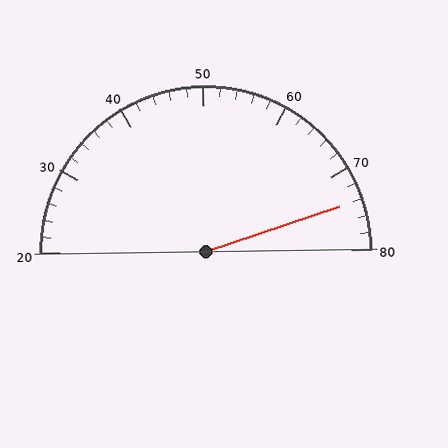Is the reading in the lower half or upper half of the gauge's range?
The reading is in the upper half of the range (20 to 80).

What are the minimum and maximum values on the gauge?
The gauge ranges from 20 to 80.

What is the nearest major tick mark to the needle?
The nearest major tick mark is 70.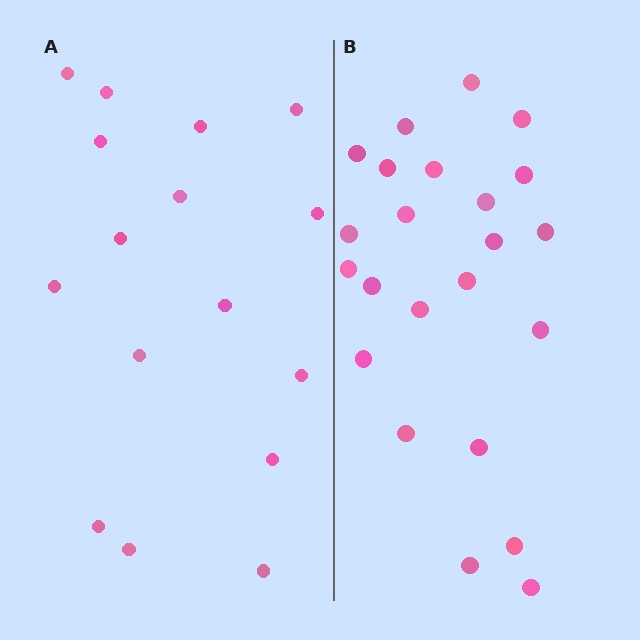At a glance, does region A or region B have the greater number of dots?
Region B (the right region) has more dots.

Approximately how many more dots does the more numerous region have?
Region B has roughly 8 or so more dots than region A.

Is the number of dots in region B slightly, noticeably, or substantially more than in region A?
Region B has noticeably more, but not dramatically so. The ratio is roughly 1.4 to 1.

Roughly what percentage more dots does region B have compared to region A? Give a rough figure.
About 45% more.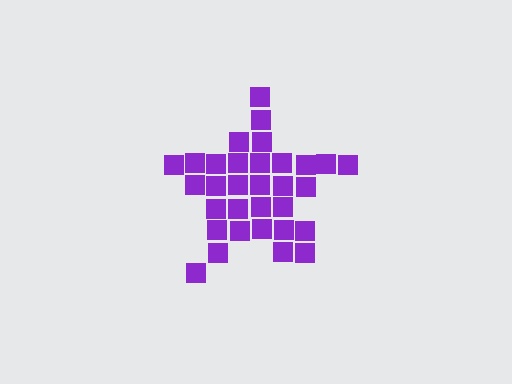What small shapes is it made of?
It is made of small squares.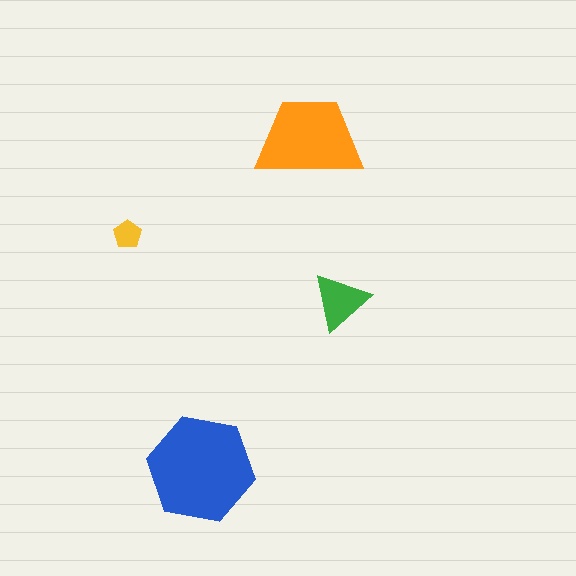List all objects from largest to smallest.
The blue hexagon, the orange trapezoid, the green triangle, the yellow pentagon.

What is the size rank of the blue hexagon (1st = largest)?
1st.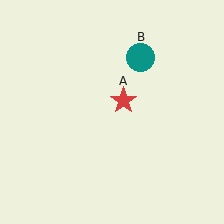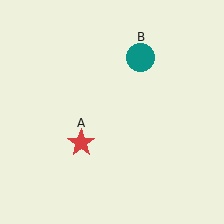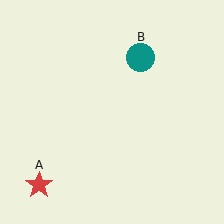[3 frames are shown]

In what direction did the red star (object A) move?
The red star (object A) moved down and to the left.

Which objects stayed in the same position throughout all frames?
Teal circle (object B) remained stationary.